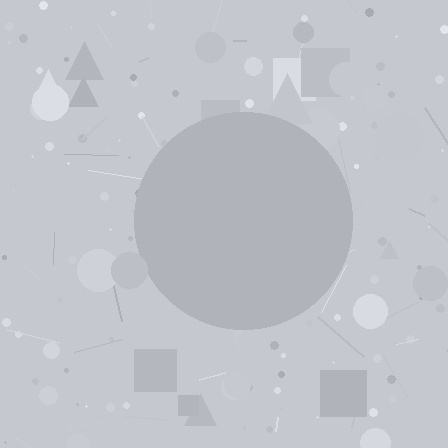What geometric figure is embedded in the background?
A circle is embedded in the background.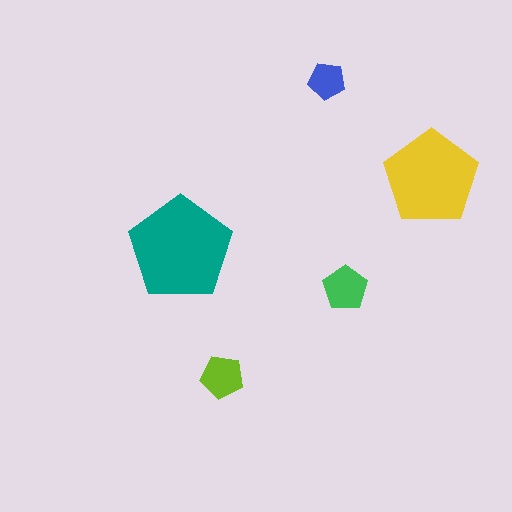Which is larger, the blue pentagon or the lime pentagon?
The lime one.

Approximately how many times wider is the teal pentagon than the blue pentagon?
About 3 times wider.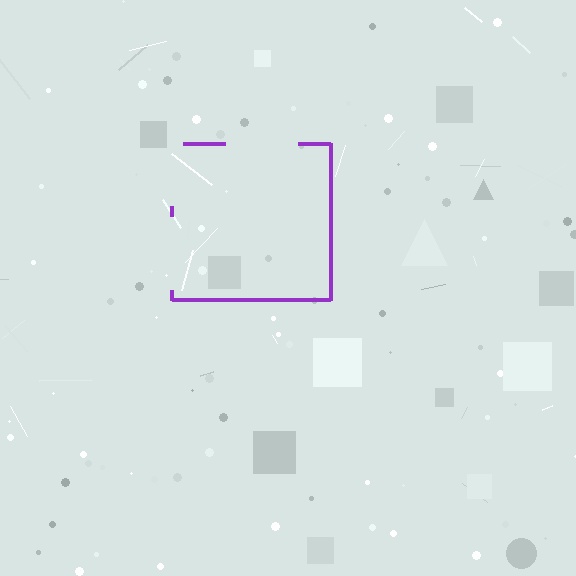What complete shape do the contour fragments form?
The contour fragments form a square.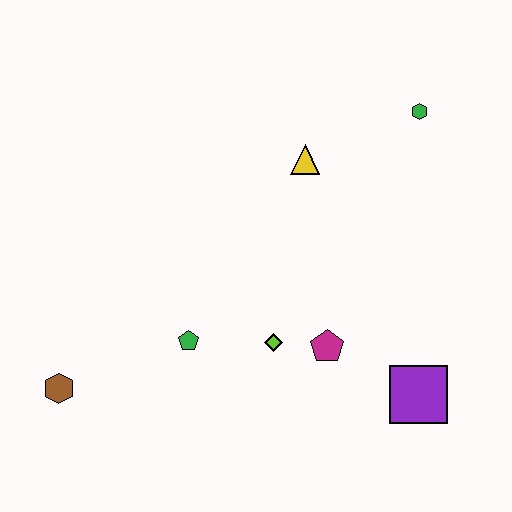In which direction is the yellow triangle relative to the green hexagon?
The yellow triangle is to the left of the green hexagon.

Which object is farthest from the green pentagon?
The green hexagon is farthest from the green pentagon.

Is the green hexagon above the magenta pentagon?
Yes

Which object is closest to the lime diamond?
The magenta pentagon is closest to the lime diamond.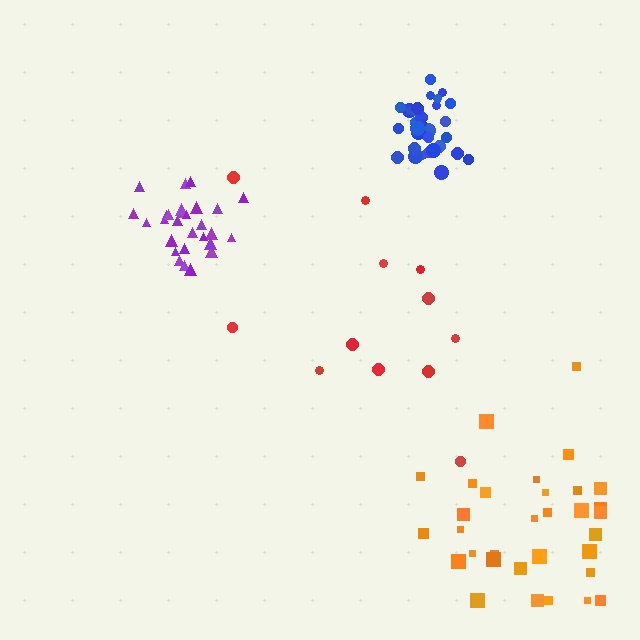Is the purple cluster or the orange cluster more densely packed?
Purple.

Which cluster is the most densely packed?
Blue.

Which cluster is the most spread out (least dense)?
Red.